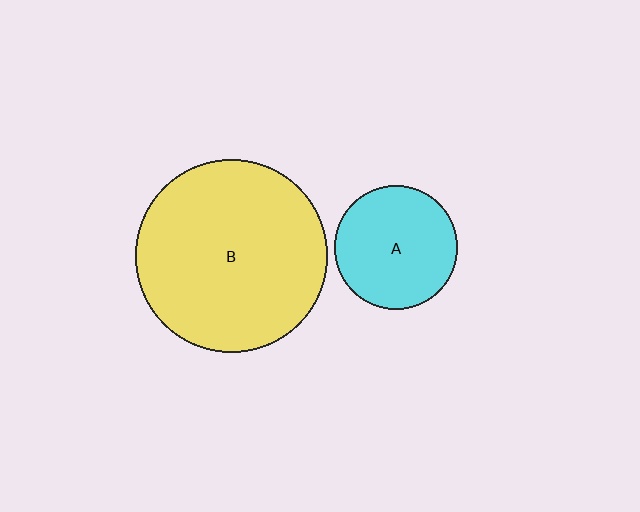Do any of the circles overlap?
No, none of the circles overlap.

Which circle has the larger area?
Circle B (yellow).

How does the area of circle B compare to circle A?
Approximately 2.5 times.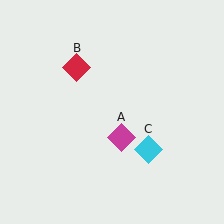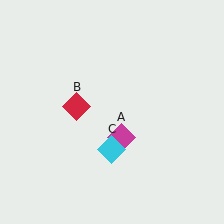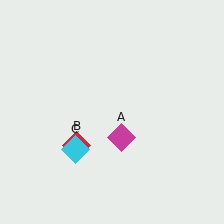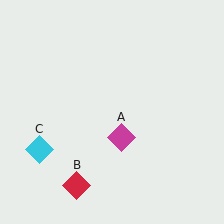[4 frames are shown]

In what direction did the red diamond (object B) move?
The red diamond (object B) moved down.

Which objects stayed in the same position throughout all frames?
Magenta diamond (object A) remained stationary.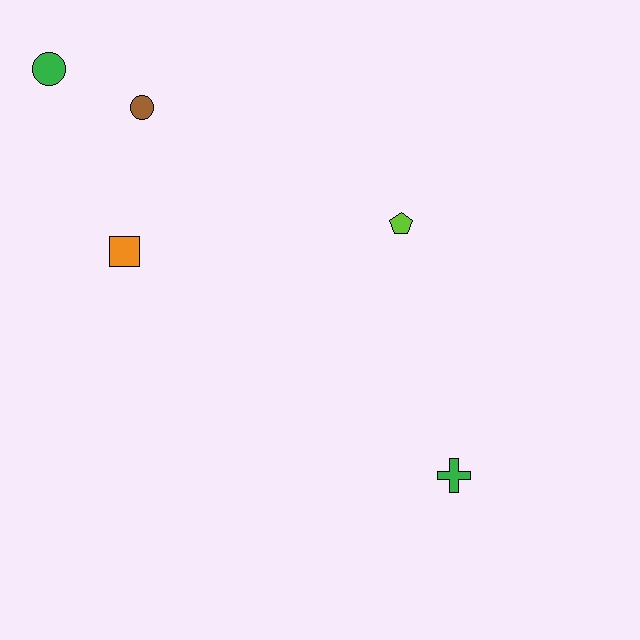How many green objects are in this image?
There are 2 green objects.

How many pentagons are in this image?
There is 1 pentagon.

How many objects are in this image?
There are 5 objects.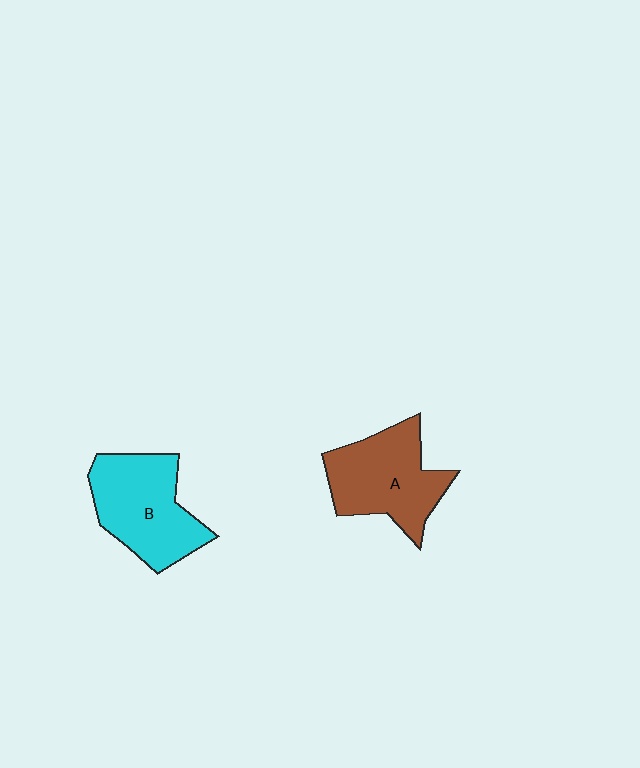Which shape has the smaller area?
Shape A (brown).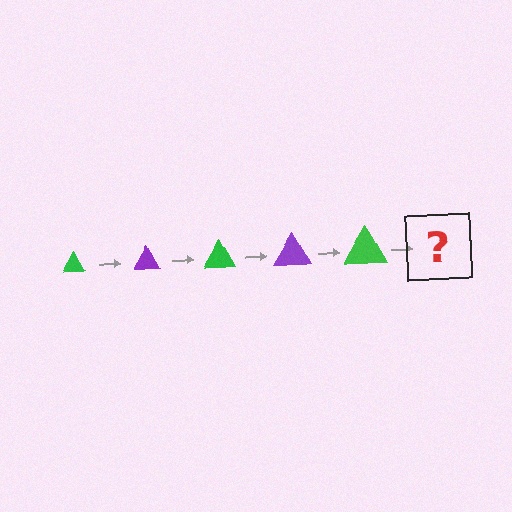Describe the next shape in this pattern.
It should be a purple triangle, larger than the previous one.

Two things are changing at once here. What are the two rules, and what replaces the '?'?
The two rules are that the triangle grows larger each step and the color cycles through green and purple. The '?' should be a purple triangle, larger than the previous one.